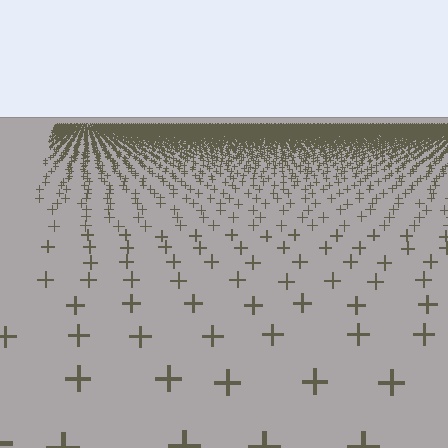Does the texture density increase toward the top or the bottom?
Density increases toward the top.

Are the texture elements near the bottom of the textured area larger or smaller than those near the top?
Larger. Near the bottom, elements are closer to the viewer and appear at a bigger on-screen size.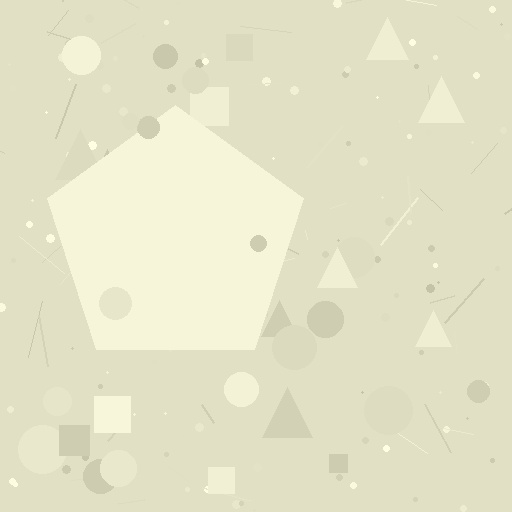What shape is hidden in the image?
A pentagon is hidden in the image.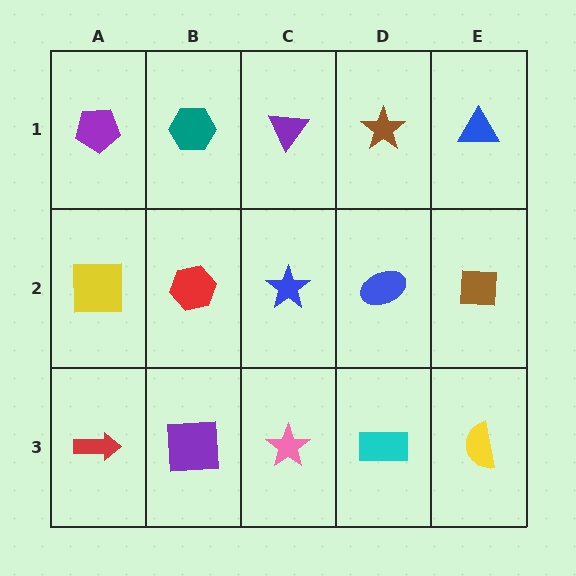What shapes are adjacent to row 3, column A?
A yellow square (row 2, column A), a purple square (row 3, column B).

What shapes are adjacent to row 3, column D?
A blue ellipse (row 2, column D), a pink star (row 3, column C), a yellow semicircle (row 3, column E).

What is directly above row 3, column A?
A yellow square.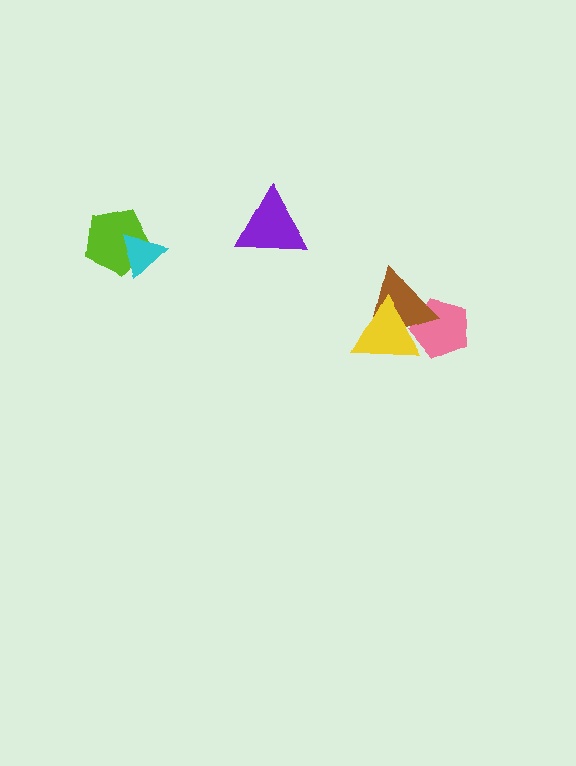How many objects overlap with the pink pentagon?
2 objects overlap with the pink pentagon.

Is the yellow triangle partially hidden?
No, no other shape covers it.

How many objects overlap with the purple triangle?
0 objects overlap with the purple triangle.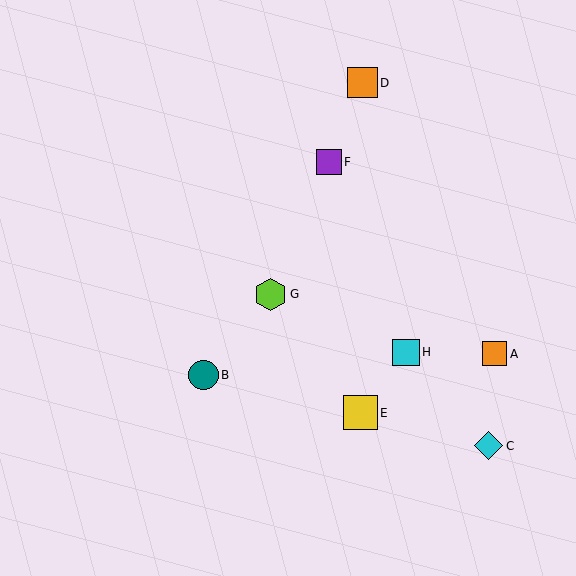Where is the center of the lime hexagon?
The center of the lime hexagon is at (271, 294).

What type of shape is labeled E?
Shape E is a yellow square.